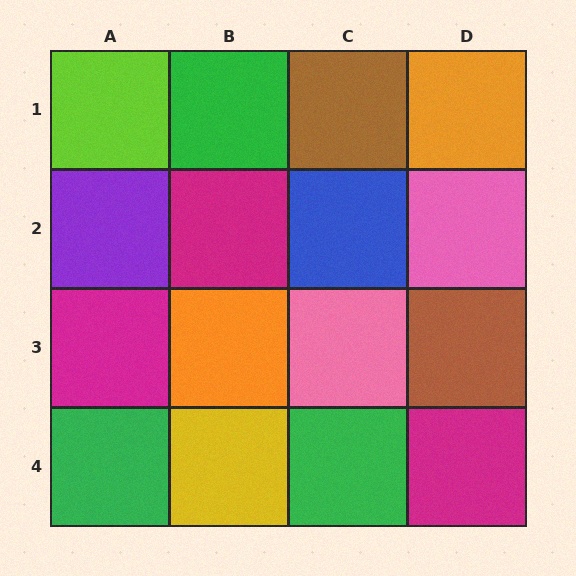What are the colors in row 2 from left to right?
Purple, magenta, blue, pink.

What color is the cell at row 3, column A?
Magenta.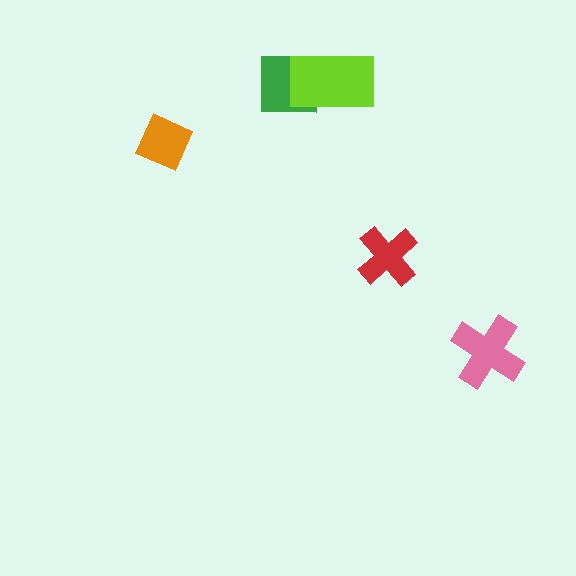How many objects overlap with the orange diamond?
0 objects overlap with the orange diamond.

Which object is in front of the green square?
The lime rectangle is in front of the green square.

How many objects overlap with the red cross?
0 objects overlap with the red cross.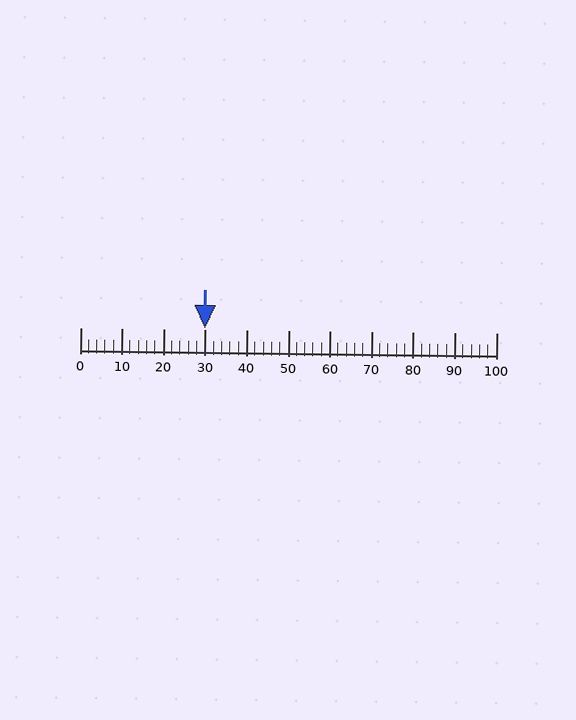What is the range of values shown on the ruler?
The ruler shows values from 0 to 100.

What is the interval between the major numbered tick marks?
The major tick marks are spaced 10 units apart.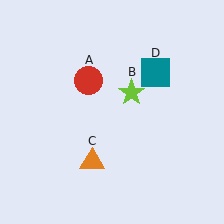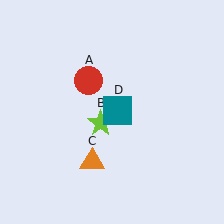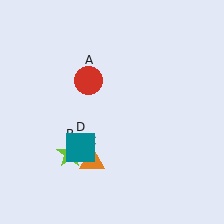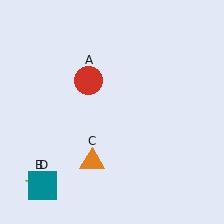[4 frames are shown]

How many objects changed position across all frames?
2 objects changed position: lime star (object B), teal square (object D).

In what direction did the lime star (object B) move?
The lime star (object B) moved down and to the left.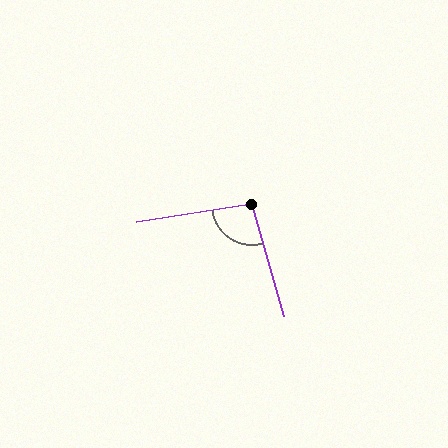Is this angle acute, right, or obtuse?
It is obtuse.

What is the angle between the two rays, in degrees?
Approximately 97 degrees.